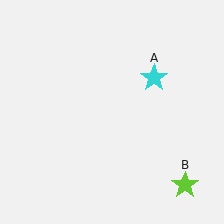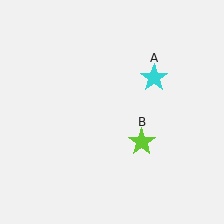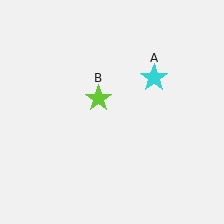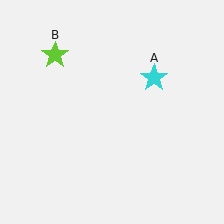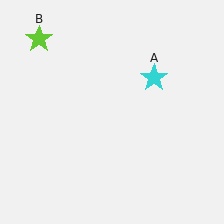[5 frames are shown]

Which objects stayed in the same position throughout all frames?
Cyan star (object A) remained stationary.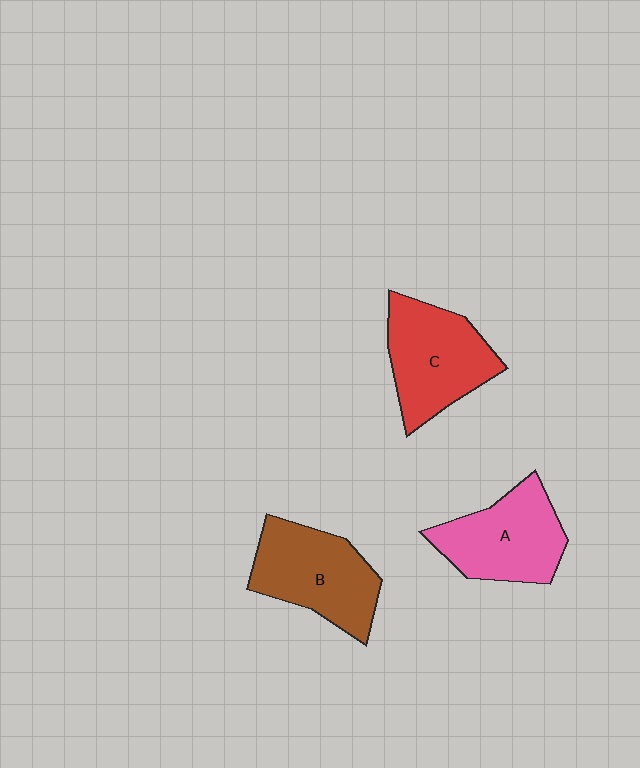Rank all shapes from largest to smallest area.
From largest to smallest: B (brown), C (red), A (pink).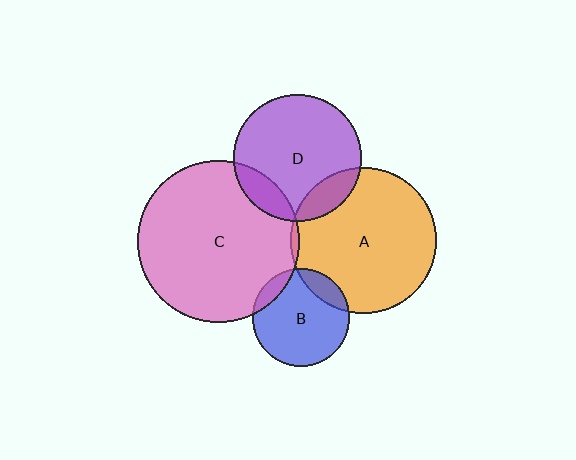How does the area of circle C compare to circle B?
Approximately 2.8 times.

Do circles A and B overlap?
Yes.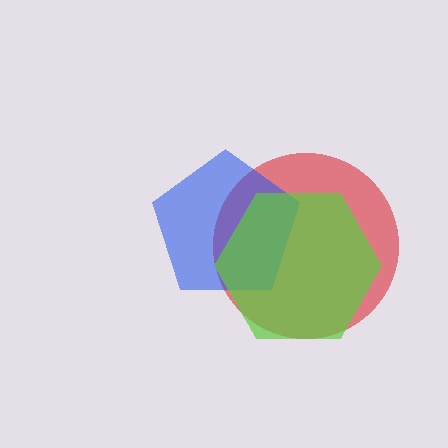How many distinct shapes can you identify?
There are 3 distinct shapes: a red circle, a blue pentagon, a lime hexagon.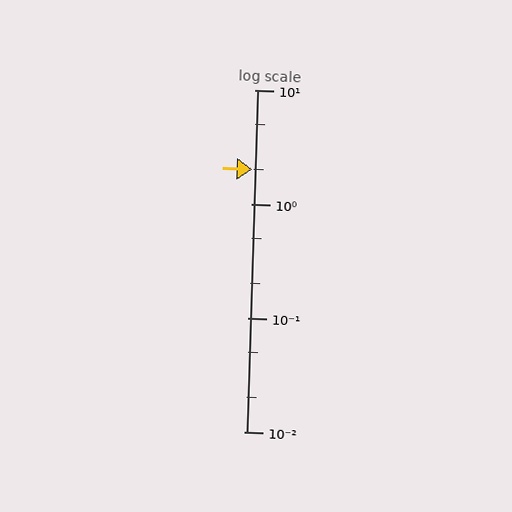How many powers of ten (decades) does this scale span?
The scale spans 3 decades, from 0.01 to 10.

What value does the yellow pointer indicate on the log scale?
The pointer indicates approximately 2.